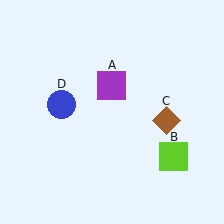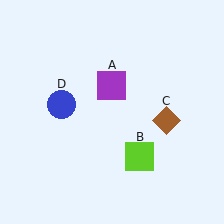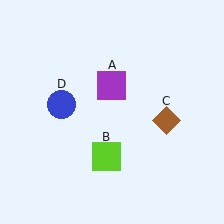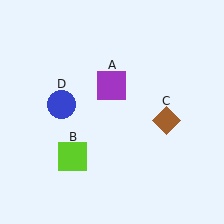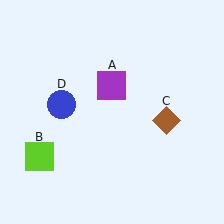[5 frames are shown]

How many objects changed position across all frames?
1 object changed position: lime square (object B).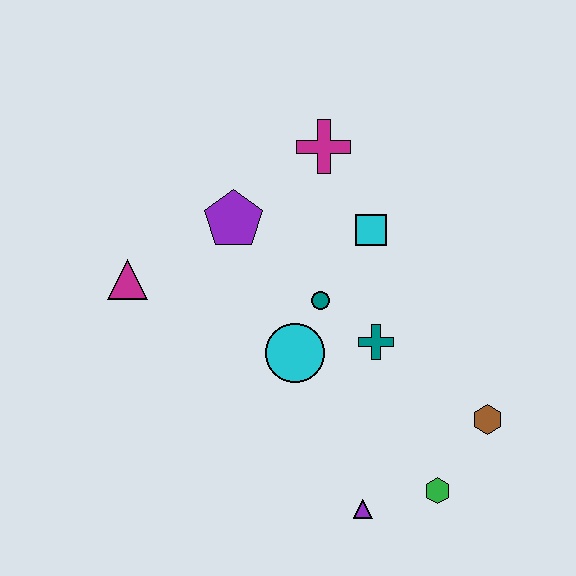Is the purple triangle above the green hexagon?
No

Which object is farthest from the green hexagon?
The magenta triangle is farthest from the green hexagon.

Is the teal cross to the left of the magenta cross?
No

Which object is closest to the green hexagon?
The purple triangle is closest to the green hexagon.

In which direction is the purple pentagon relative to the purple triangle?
The purple pentagon is above the purple triangle.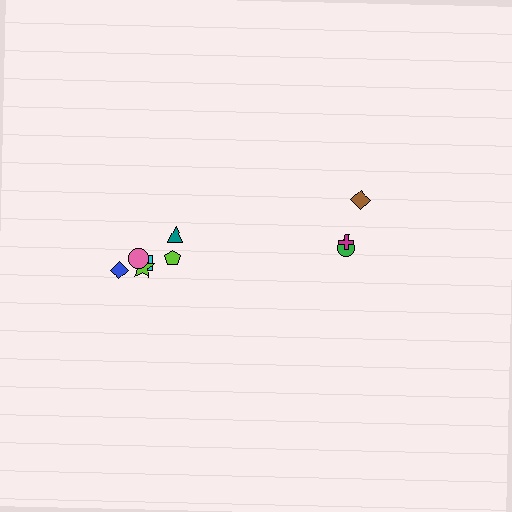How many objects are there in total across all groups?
There are 9 objects.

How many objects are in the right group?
There are 3 objects.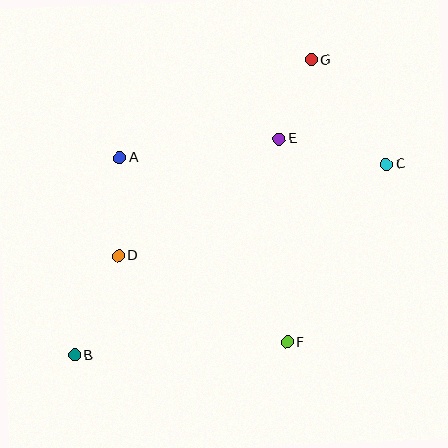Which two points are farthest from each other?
Points B and G are farthest from each other.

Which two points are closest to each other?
Points E and G are closest to each other.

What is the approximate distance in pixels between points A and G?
The distance between A and G is approximately 215 pixels.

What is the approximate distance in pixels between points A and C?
The distance between A and C is approximately 266 pixels.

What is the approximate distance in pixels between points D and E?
The distance between D and E is approximately 198 pixels.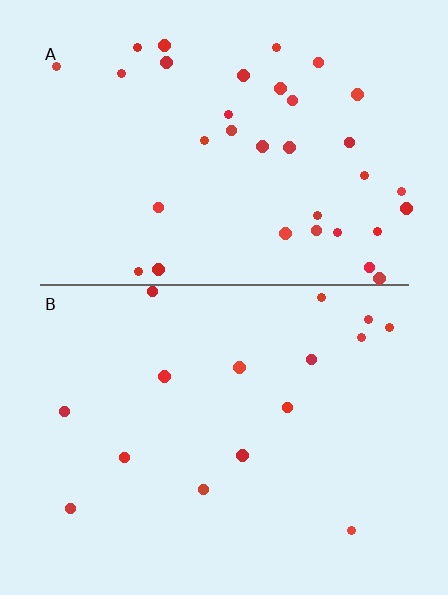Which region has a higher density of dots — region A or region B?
A (the top).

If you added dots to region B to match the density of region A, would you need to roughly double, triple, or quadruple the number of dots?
Approximately double.